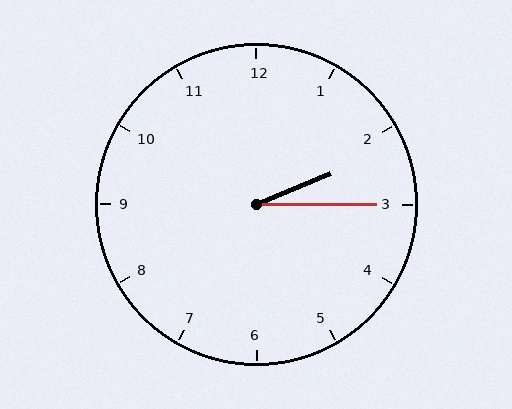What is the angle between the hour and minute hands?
Approximately 22 degrees.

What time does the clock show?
2:15.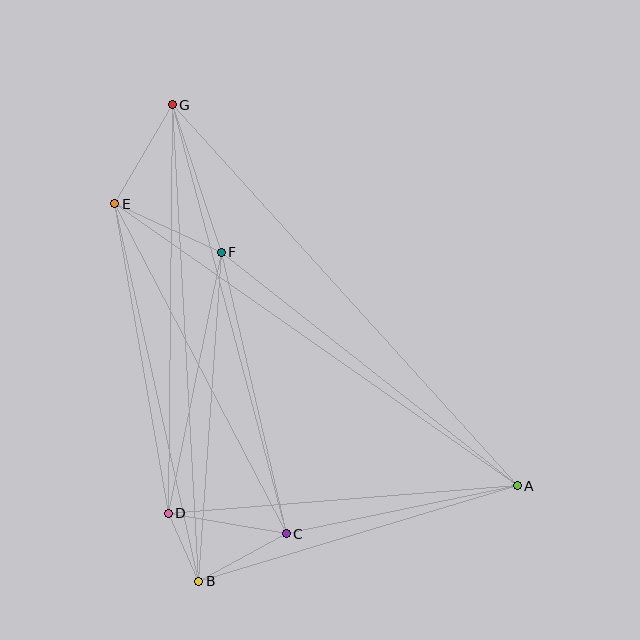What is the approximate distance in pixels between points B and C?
The distance between B and C is approximately 99 pixels.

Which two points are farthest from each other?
Points A and G are farthest from each other.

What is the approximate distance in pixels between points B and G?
The distance between B and G is approximately 477 pixels.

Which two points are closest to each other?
Points B and D are closest to each other.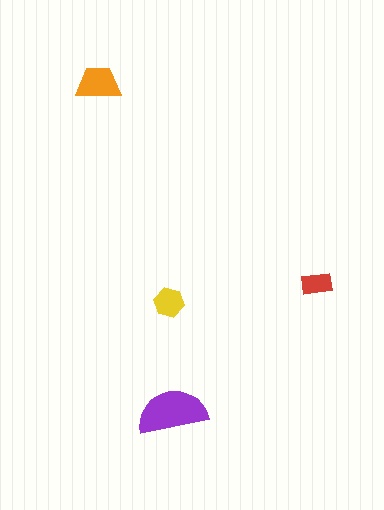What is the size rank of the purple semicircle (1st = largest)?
1st.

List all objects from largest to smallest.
The purple semicircle, the orange trapezoid, the yellow hexagon, the red rectangle.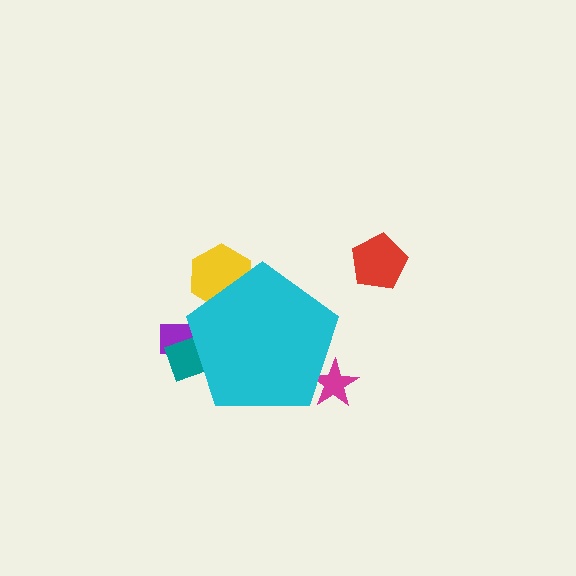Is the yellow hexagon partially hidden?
Yes, the yellow hexagon is partially hidden behind the cyan pentagon.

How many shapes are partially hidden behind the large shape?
4 shapes are partially hidden.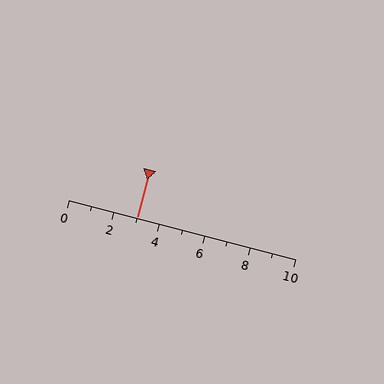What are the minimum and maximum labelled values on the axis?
The axis runs from 0 to 10.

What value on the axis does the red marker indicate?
The marker indicates approximately 3.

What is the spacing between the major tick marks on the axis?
The major ticks are spaced 2 apart.